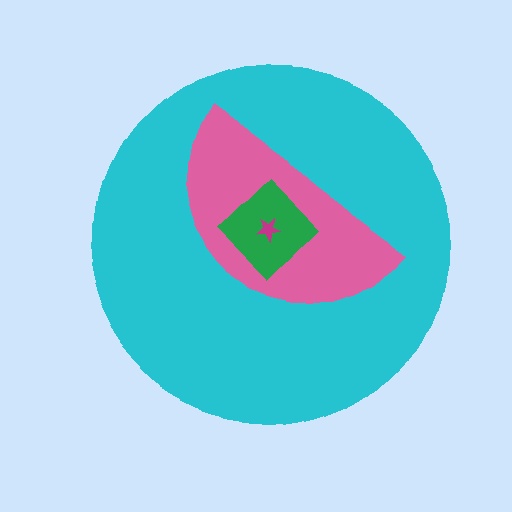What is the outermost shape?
The cyan circle.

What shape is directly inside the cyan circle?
The pink semicircle.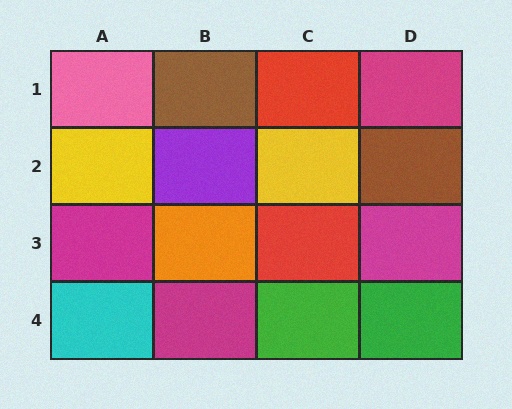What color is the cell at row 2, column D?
Brown.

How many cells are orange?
1 cell is orange.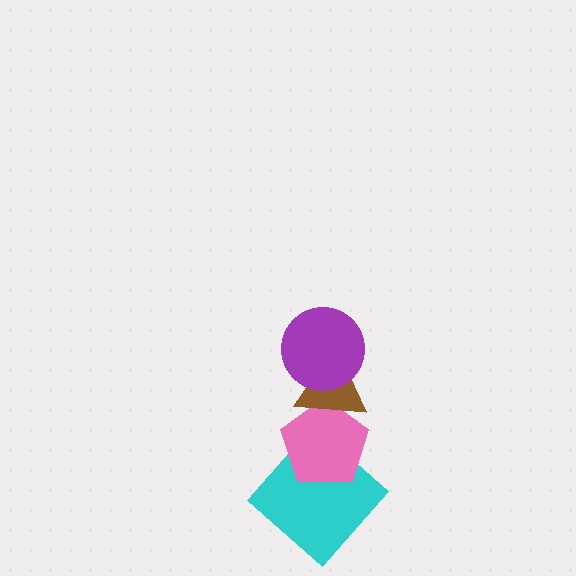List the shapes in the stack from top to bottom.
From top to bottom: the purple circle, the brown triangle, the pink pentagon, the cyan diamond.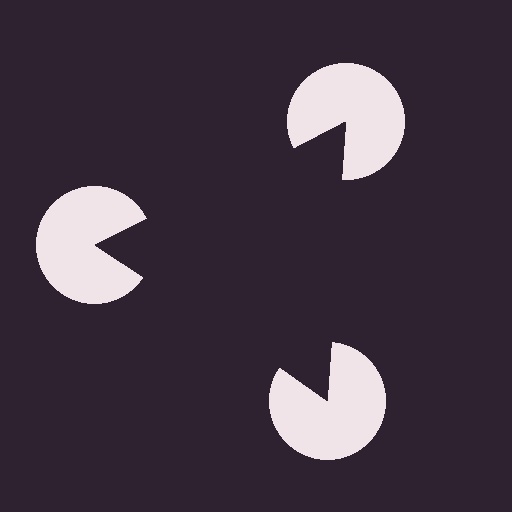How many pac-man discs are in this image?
There are 3 — one at each vertex of the illusory triangle.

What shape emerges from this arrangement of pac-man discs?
An illusory triangle — its edges are inferred from the aligned wedge cuts in the pac-man discs, not physically drawn.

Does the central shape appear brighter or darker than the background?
It typically appears slightly darker than the background, even though no actual brightness change is drawn.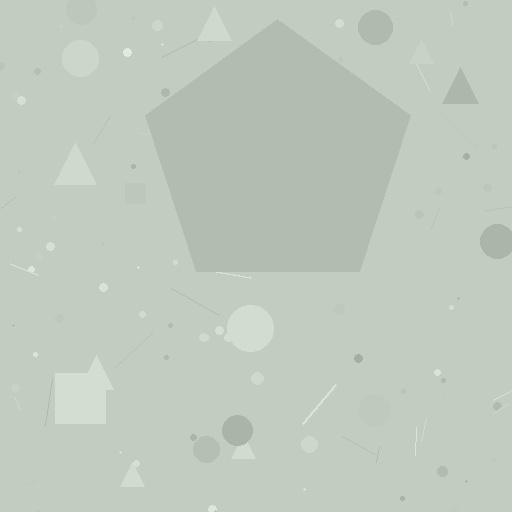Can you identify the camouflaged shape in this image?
The camouflaged shape is a pentagon.